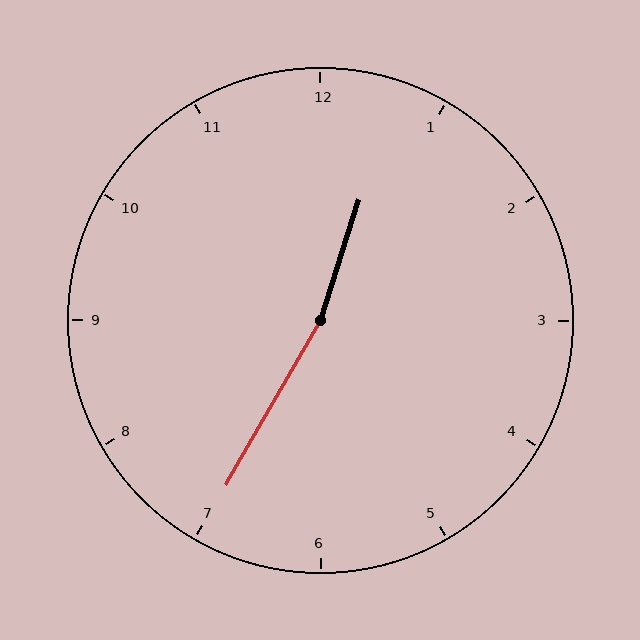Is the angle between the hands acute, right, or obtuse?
It is obtuse.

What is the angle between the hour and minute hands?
Approximately 168 degrees.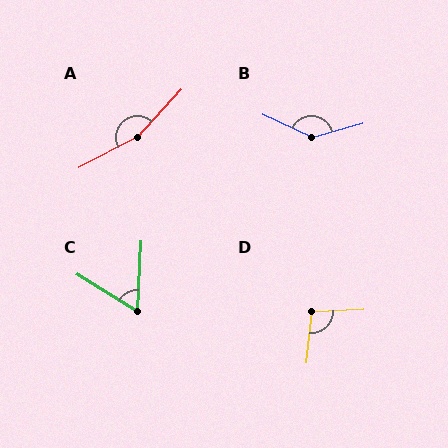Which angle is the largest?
A, at approximately 160 degrees.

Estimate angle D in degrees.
Approximately 98 degrees.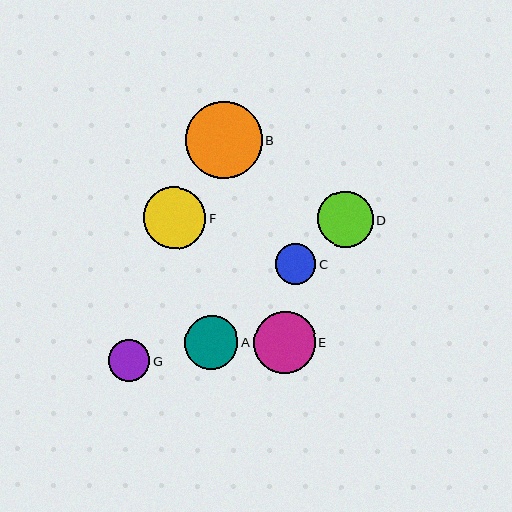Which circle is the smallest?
Circle C is the smallest with a size of approximately 40 pixels.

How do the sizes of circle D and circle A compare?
Circle D and circle A are approximately the same size.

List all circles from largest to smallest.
From largest to smallest: B, E, F, D, A, G, C.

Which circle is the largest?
Circle B is the largest with a size of approximately 77 pixels.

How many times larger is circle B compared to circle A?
Circle B is approximately 1.4 times the size of circle A.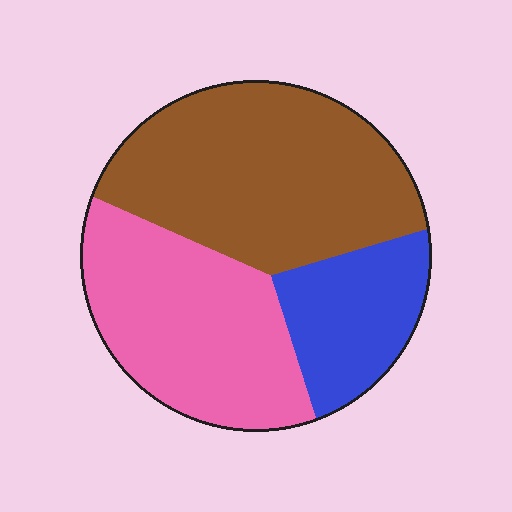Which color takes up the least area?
Blue, at roughly 20%.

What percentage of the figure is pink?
Pink covers around 35% of the figure.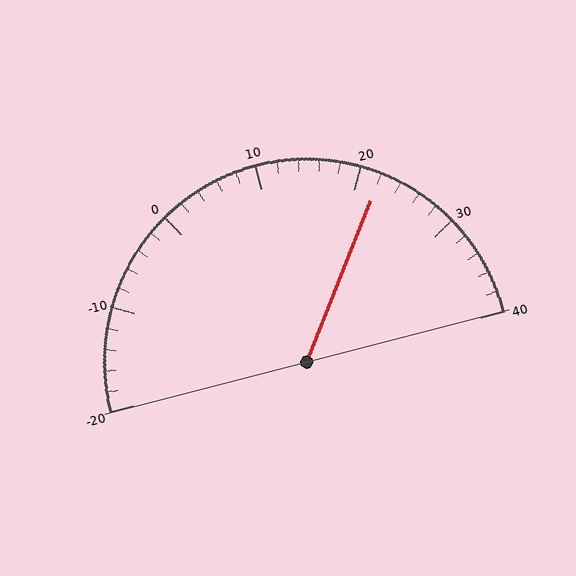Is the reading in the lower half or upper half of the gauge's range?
The reading is in the upper half of the range (-20 to 40).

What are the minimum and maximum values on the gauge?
The gauge ranges from -20 to 40.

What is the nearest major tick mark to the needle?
The nearest major tick mark is 20.